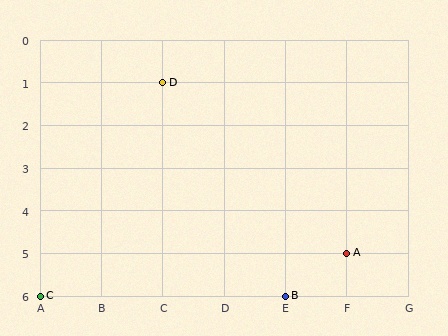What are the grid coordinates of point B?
Point B is at grid coordinates (E, 6).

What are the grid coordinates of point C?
Point C is at grid coordinates (A, 6).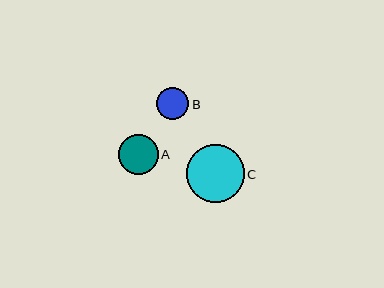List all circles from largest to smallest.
From largest to smallest: C, A, B.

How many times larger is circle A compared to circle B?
Circle A is approximately 1.2 times the size of circle B.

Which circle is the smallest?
Circle B is the smallest with a size of approximately 32 pixels.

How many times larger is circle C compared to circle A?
Circle C is approximately 1.4 times the size of circle A.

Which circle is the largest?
Circle C is the largest with a size of approximately 58 pixels.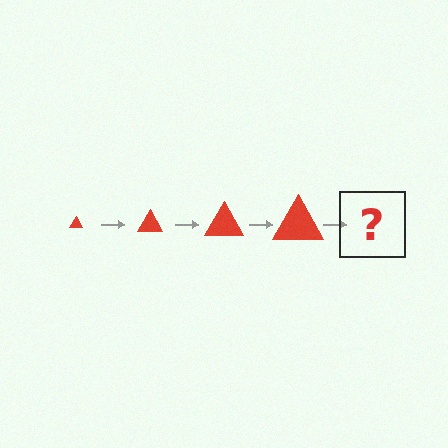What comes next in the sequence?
The next element should be a red triangle, larger than the previous one.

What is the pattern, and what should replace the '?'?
The pattern is that the triangle gets progressively larger each step. The '?' should be a red triangle, larger than the previous one.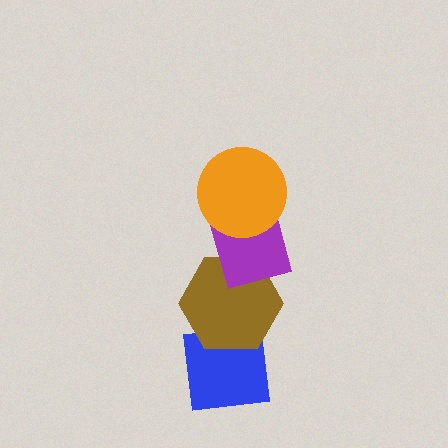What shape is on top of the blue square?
The brown hexagon is on top of the blue square.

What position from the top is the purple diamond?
The purple diamond is 2nd from the top.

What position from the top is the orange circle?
The orange circle is 1st from the top.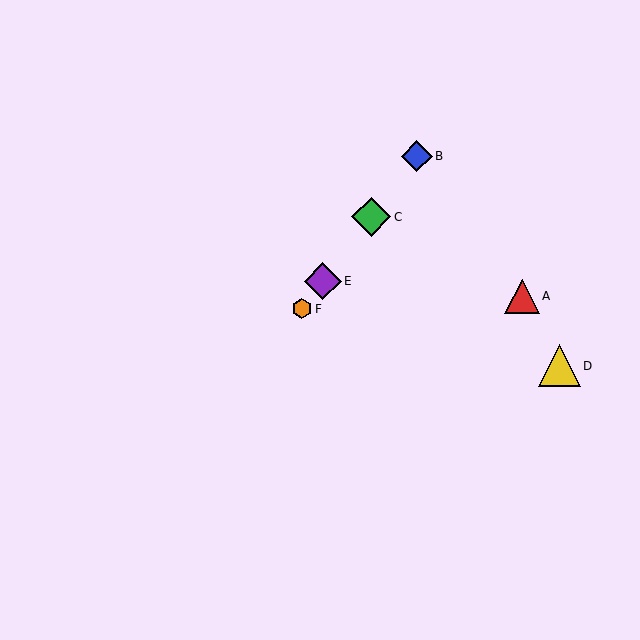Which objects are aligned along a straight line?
Objects B, C, E, F are aligned along a straight line.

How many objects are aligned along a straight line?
4 objects (B, C, E, F) are aligned along a straight line.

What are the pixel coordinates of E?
Object E is at (323, 281).